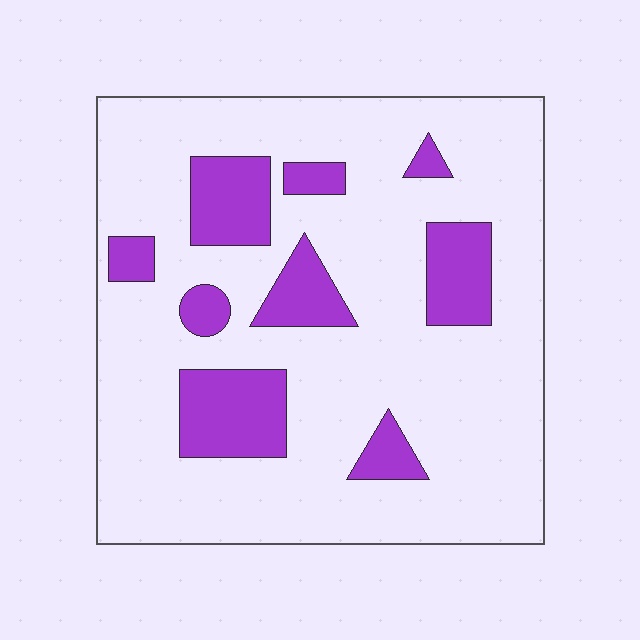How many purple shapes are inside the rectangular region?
9.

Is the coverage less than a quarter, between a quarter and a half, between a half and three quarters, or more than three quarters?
Less than a quarter.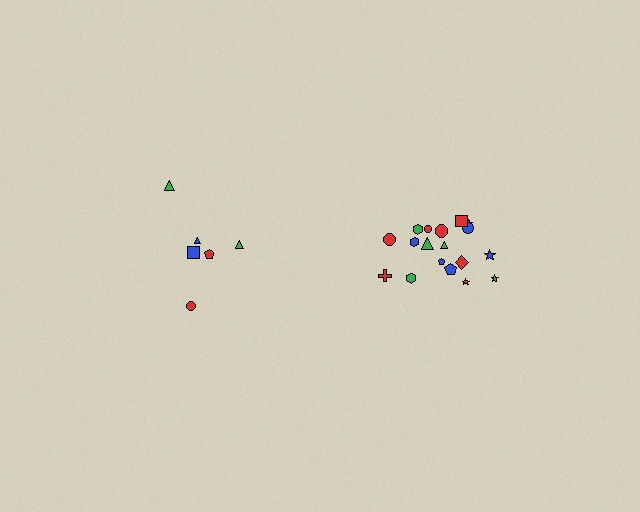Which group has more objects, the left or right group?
The right group.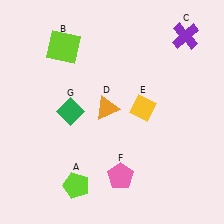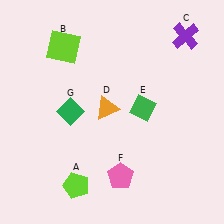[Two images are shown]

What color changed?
The diamond (E) changed from yellow in Image 1 to green in Image 2.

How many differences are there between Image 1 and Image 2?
There is 1 difference between the two images.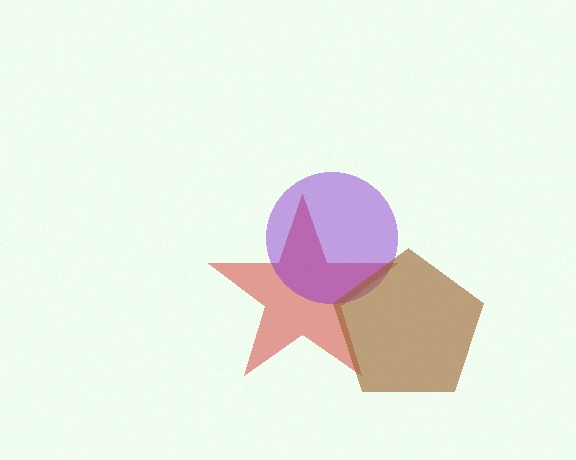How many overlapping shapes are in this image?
There are 3 overlapping shapes in the image.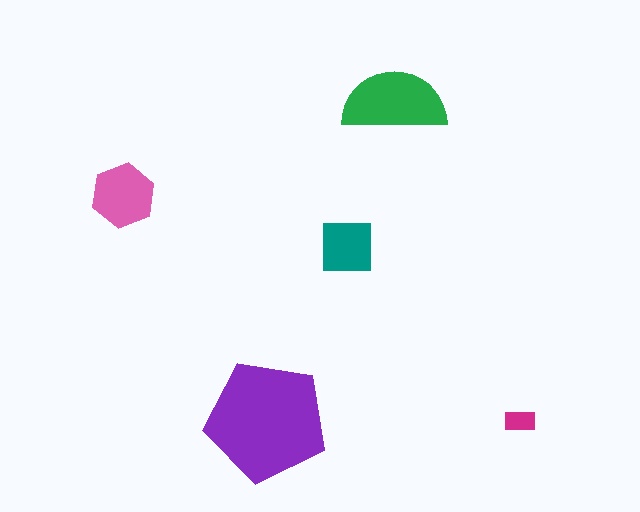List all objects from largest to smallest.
The purple pentagon, the green semicircle, the pink hexagon, the teal square, the magenta rectangle.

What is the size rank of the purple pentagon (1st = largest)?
1st.